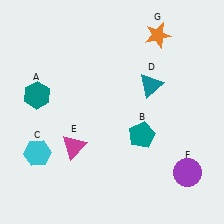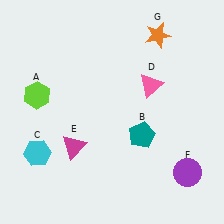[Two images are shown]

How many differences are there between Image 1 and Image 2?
There are 2 differences between the two images.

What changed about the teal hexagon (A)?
In Image 1, A is teal. In Image 2, it changed to lime.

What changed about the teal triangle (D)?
In Image 1, D is teal. In Image 2, it changed to pink.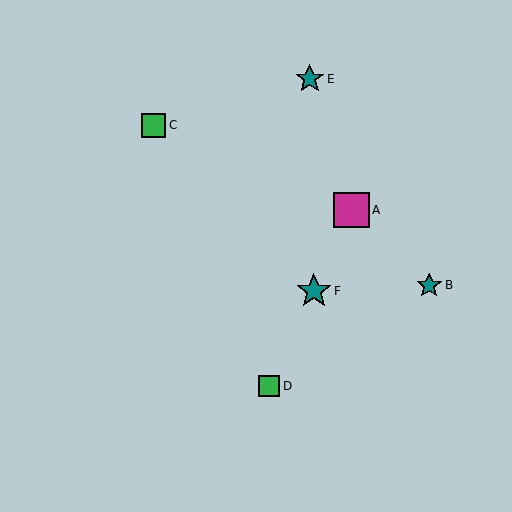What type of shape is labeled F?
Shape F is a teal star.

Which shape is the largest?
The magenta square (labeled A) is the largest.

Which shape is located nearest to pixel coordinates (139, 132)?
The green square (labeled C) at (154, 126) is nearest to that location.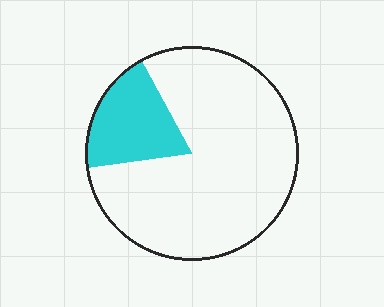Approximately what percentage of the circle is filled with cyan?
Approximately 20%.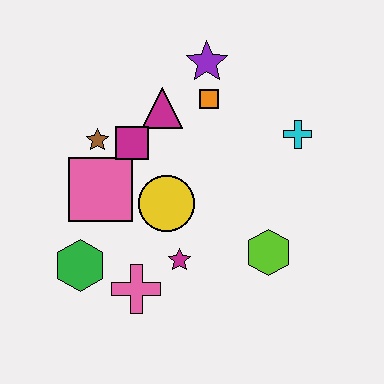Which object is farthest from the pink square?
The cyan cross is farthest from the pink square.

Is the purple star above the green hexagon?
Yes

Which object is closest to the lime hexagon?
The magenta star is closest to the lime hexagon.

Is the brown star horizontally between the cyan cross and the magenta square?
No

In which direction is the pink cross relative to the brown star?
The pink cross is below the brown star.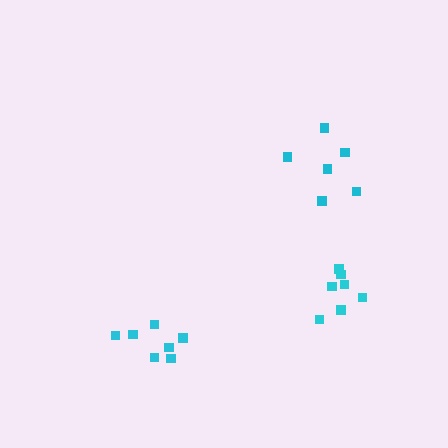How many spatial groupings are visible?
There are 3 spatial groupings.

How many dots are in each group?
Group 1: 7 dots, Group 2: 6 dots, Group 3: 7 dots (20 total).